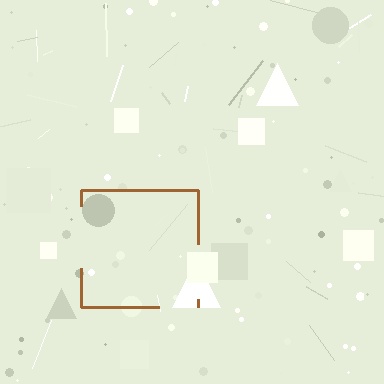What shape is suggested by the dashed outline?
The dashed outline suggests a square.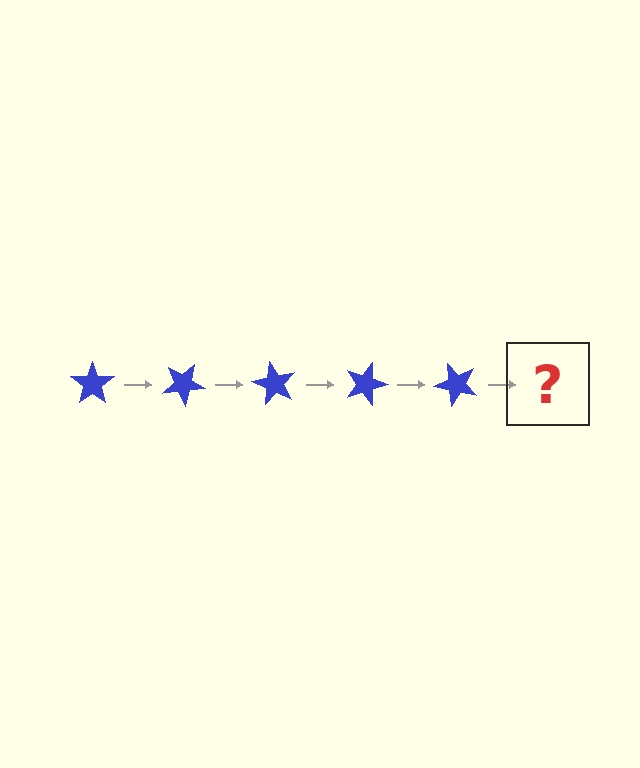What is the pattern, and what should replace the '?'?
The pattern is that the star rotates 30 degrees each step. The '?' should be a blue star rotated 150 degrees.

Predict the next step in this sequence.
The next step is a blue star rotated 150 degrees.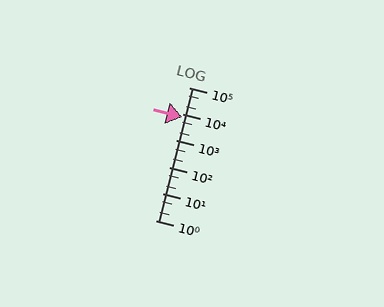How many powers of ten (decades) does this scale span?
The scale spans 5 decades, from 1 to 100000.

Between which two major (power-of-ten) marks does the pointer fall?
The pointer is between 1000 and 10000.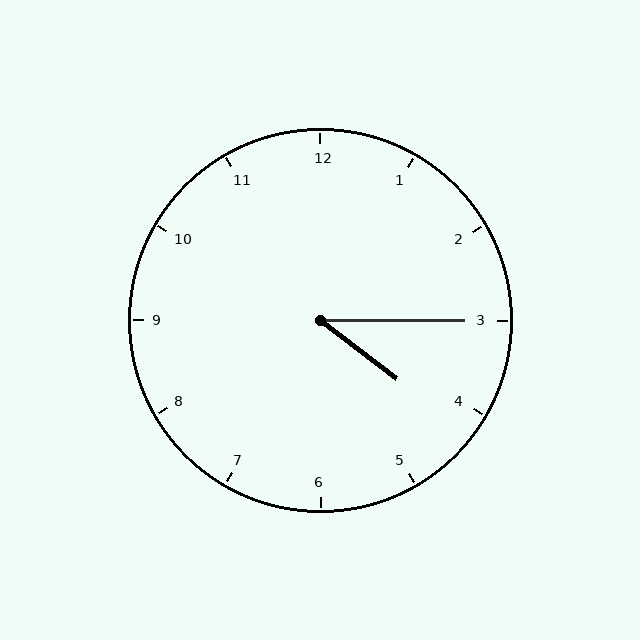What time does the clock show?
4:15.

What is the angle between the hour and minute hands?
Approximately 38 degrees.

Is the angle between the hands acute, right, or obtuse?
It is acute.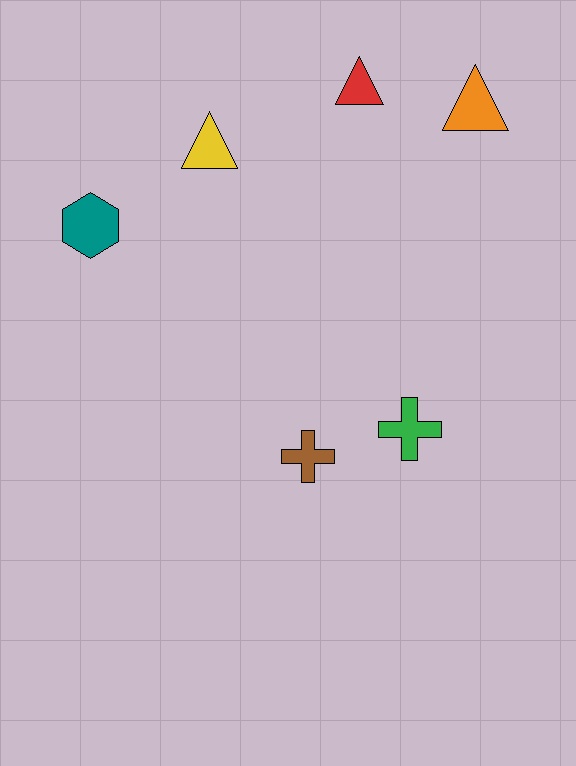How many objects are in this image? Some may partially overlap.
There are 6 objects.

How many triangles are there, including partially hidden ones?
There are 3 triangles.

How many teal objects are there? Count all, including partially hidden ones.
There is 1 teal object.